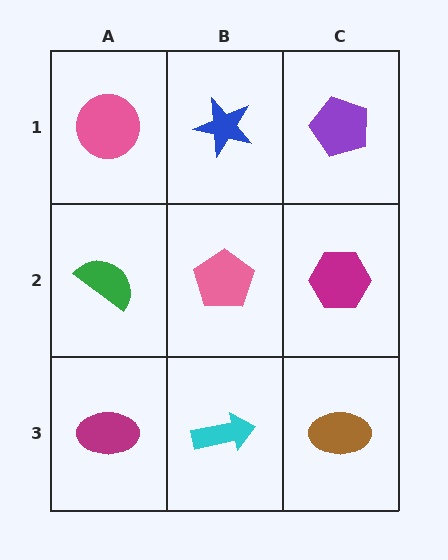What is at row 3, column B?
A cyan arrow.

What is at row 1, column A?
A pink circle.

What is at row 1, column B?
A blue star.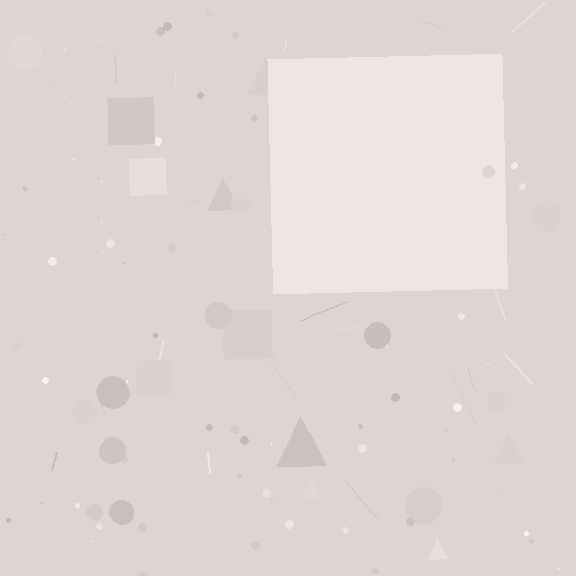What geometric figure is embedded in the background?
A square is embedded in the background.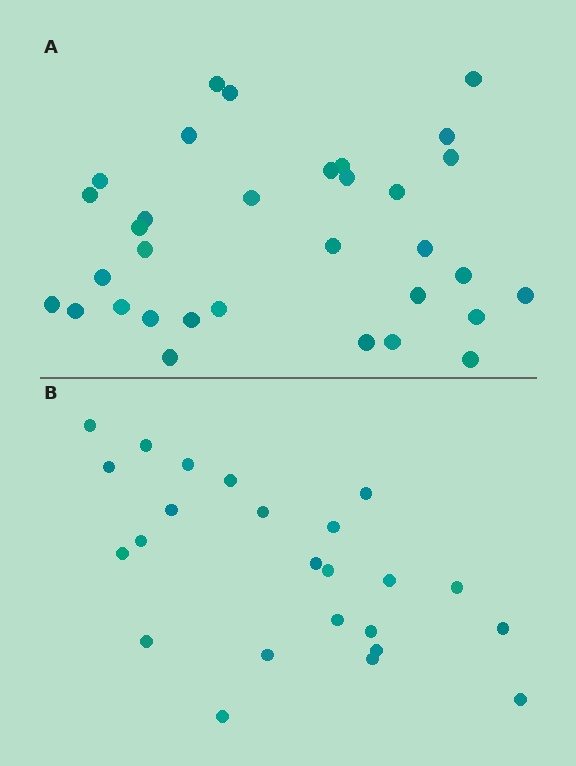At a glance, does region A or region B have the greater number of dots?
Region A (the top region) has more dots.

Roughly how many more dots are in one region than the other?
Region A has roughly 8 or so more dots than region B.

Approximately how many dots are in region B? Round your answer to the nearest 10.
About 20 dots. (The exact count is 24, which rounds to 20.)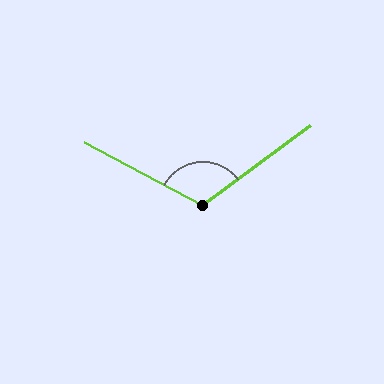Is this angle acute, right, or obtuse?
It is obtuse.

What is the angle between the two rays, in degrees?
Approximately 115 degrees.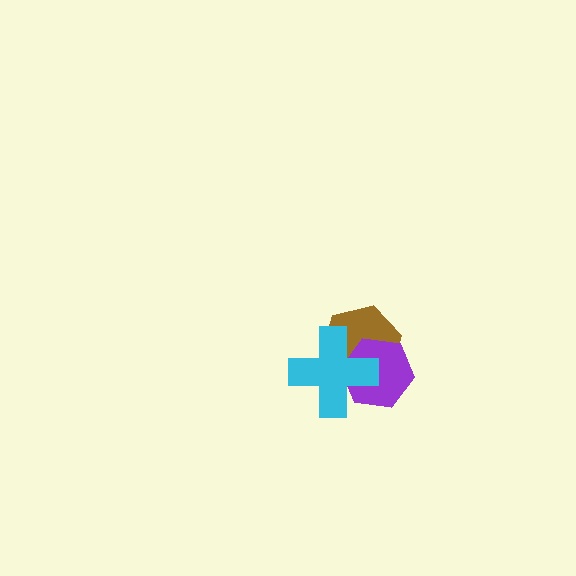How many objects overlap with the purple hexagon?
2 objects overlap with the purple hexagon.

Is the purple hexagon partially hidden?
Yes, it is partially covered by another shape.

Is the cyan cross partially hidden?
No, no other shape covers it.